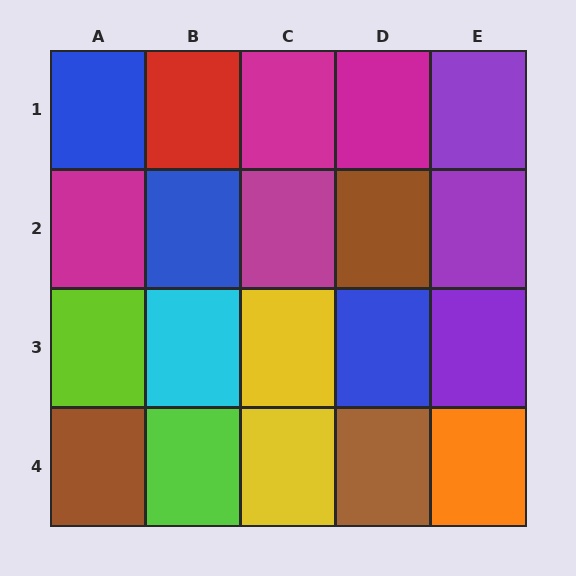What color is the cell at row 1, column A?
Blue.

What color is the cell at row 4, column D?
Brown.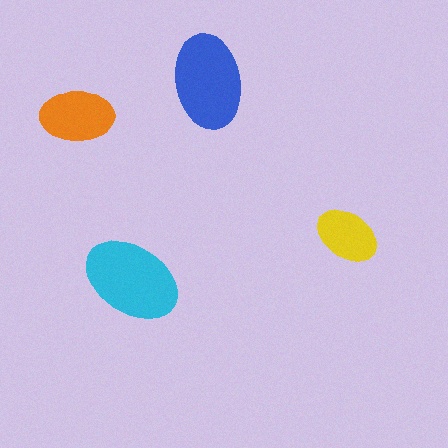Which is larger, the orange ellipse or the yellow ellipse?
The orange one.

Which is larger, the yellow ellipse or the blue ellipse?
The blue one.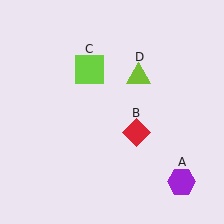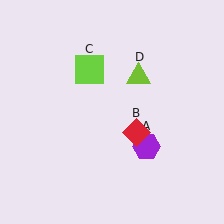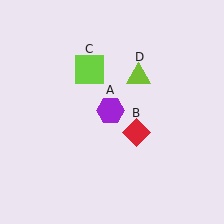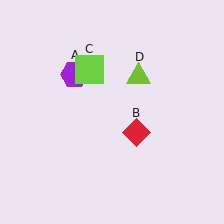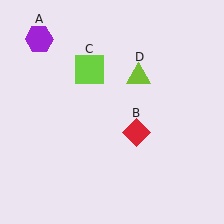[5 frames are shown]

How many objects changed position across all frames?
1 object changed position: purple hexagon (object A).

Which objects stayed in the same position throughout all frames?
Red diamond (object B) and lime square (object C) and lime triangle (object D) remained stationary.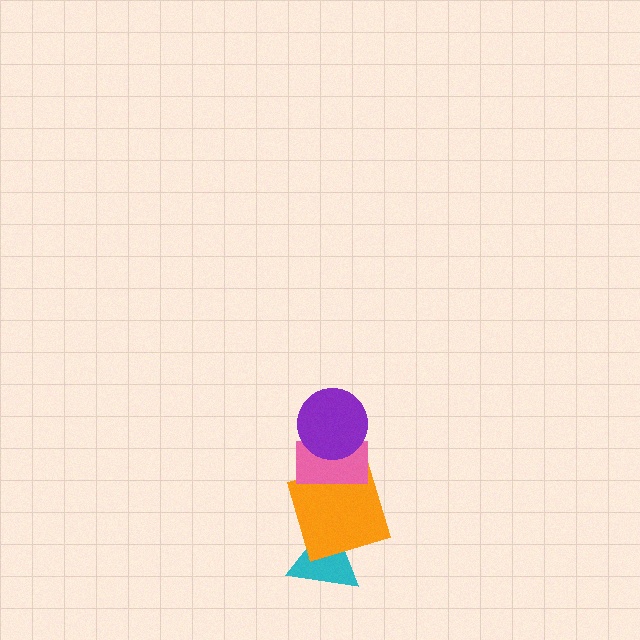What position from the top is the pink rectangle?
The pink rectangle is 2nd from the top.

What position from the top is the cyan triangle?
The cyan triangle is 4th from the top.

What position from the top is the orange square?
The orange square is 3rd from the top.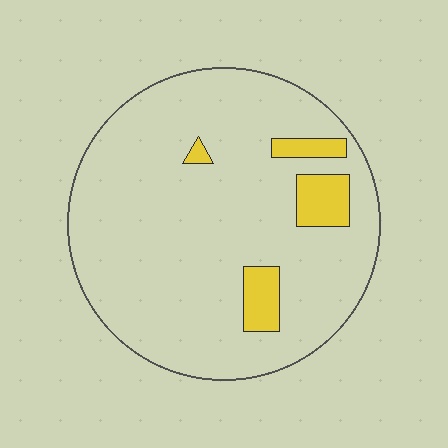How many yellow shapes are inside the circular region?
4.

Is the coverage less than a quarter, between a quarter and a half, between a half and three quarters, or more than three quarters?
Less than a quarter.